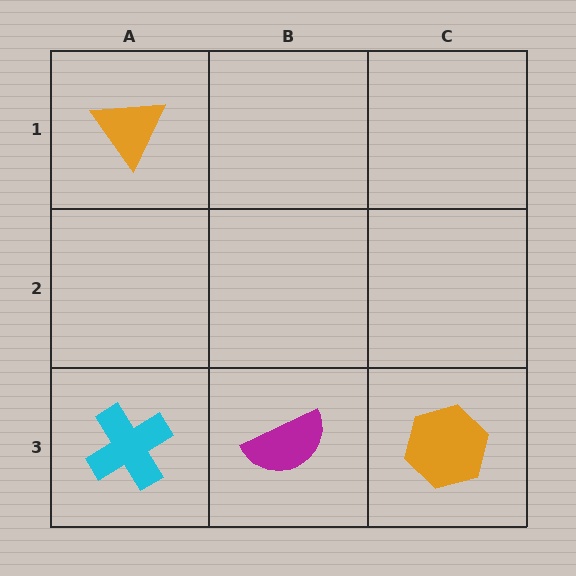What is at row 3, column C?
An orange hexagon.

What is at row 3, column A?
A cyan cross.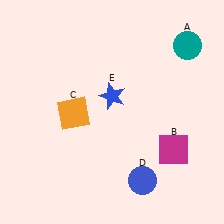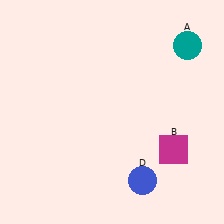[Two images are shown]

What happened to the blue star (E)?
The blue star (E) was removed in Image 2. It was in the top-right area of Image 1.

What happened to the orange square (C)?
The orange square (C) was removed in Image 2. It was in the bottom-left area of Image 1.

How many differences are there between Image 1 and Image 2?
There are 2 differences between the two images.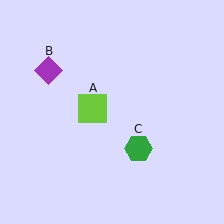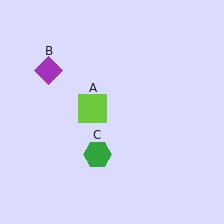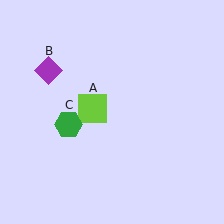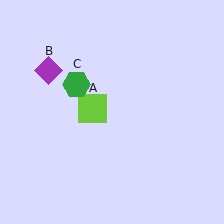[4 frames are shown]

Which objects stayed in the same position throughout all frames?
Lime square (object A) and purple diamond (object B) remained stationary.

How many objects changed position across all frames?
1 object changed position: green hexagon (object C).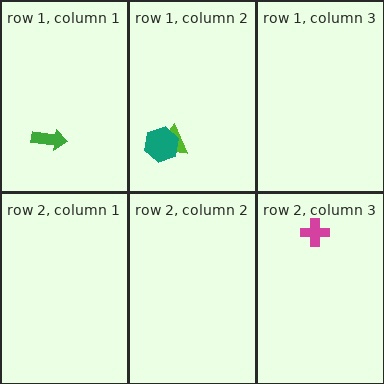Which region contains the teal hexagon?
The row 1, column 2 region.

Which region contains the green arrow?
The row 1, column 1 region.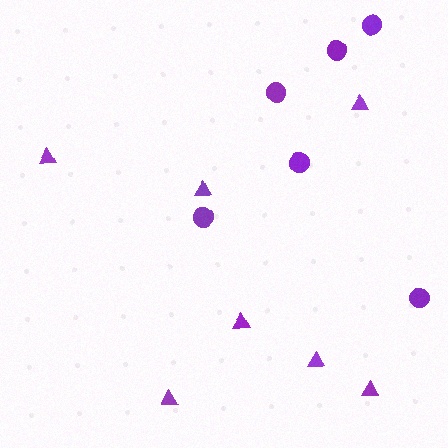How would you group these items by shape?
There are 2 groups: one group of triangles (7) and one group of circles (6).